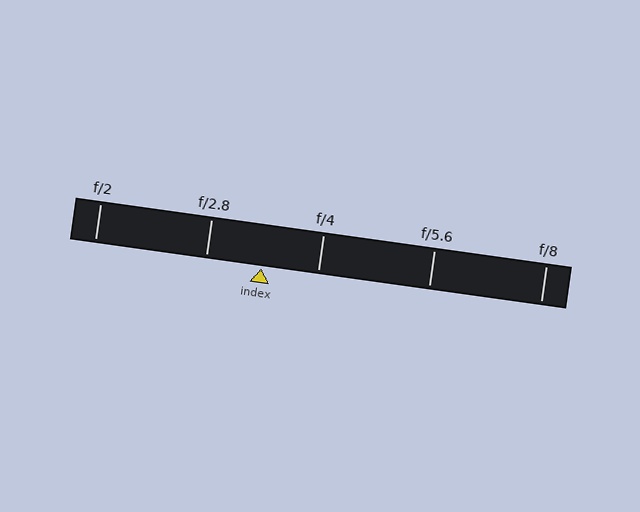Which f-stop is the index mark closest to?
The index mark is closest to f/2.8.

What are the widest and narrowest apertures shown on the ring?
The widest aperture shown is f/2 and the narrowest is f/8.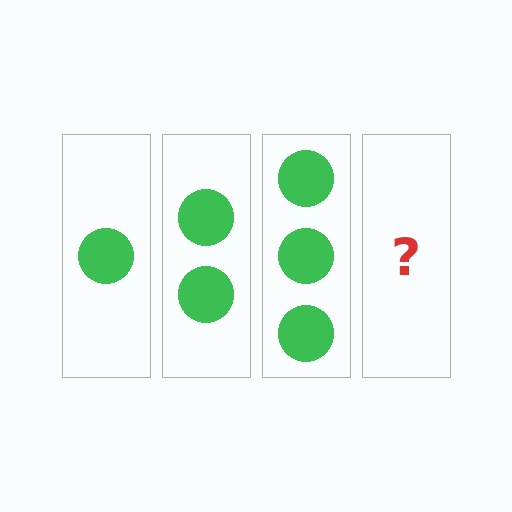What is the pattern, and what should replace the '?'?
The pattern is that each step adds one more circle. The '?' should be 4 circles.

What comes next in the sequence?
The next element should be 4 circles.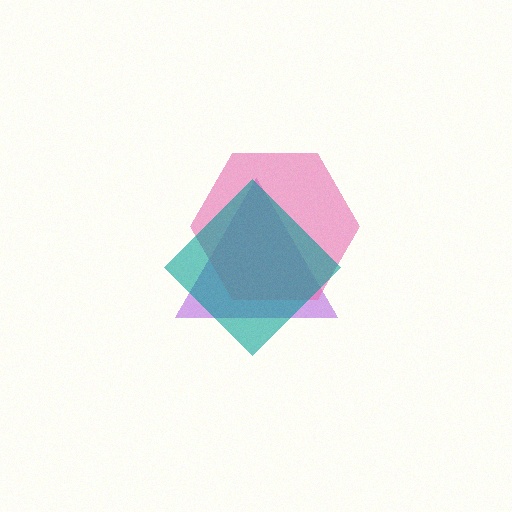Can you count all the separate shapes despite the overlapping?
Yes, there are 3 separate shapes.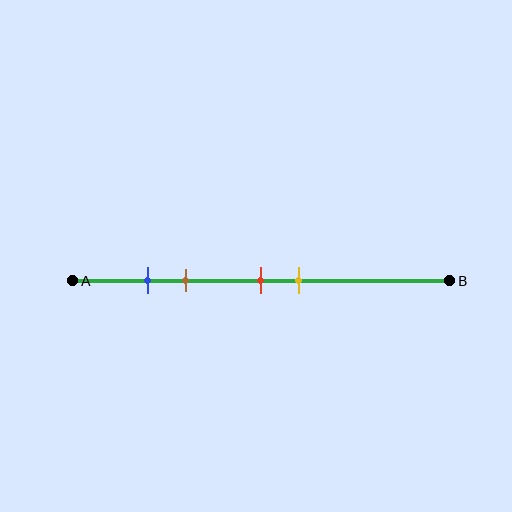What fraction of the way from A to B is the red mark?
The red mark is approximately 50% (0.5) of the way from A to B.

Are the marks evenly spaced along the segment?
No, the marks are not evenly spaced.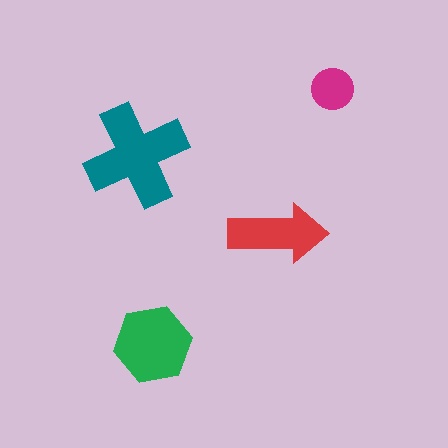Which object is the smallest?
The magenta circle.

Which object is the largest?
The teal cross.